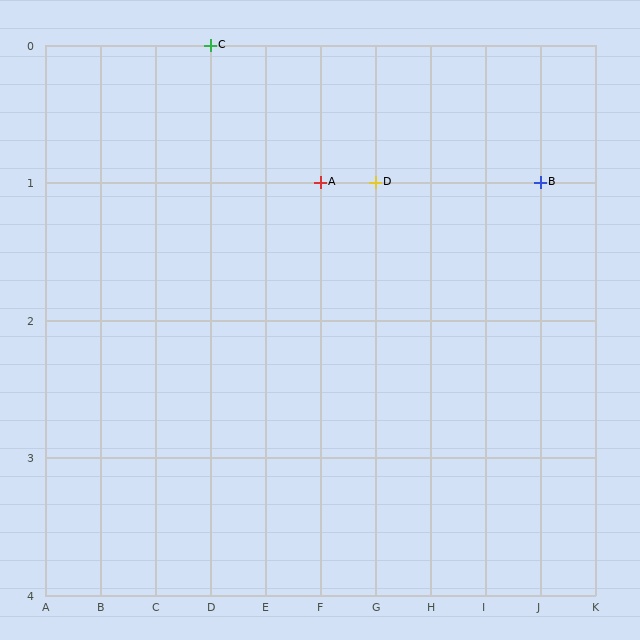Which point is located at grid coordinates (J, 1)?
Point B is at (J, 1).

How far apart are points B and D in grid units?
Points B and D are 3 columns apart.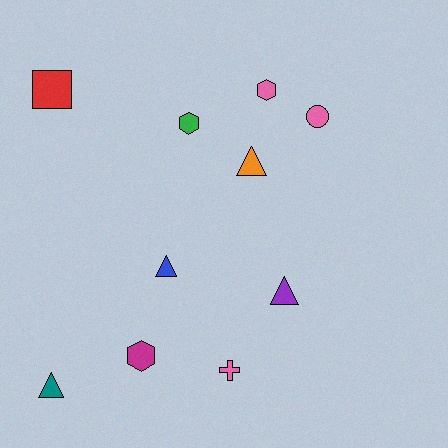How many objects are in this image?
There are 10 objects.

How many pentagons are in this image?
There are no pentagons.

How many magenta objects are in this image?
There is 1 magenta object.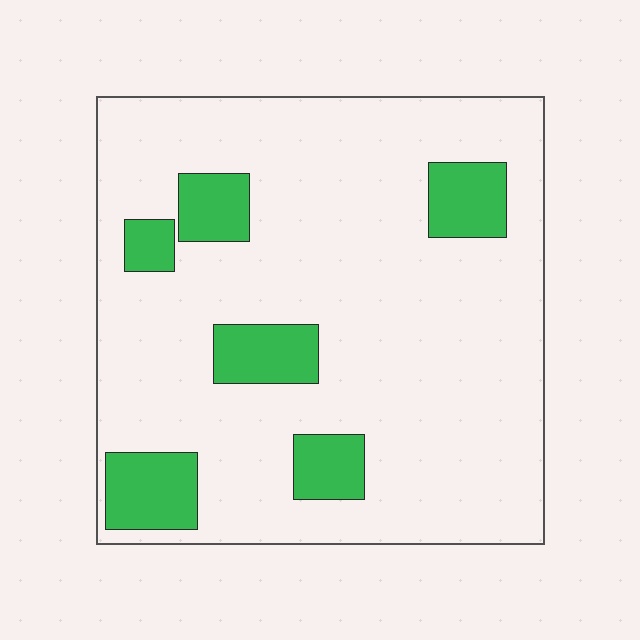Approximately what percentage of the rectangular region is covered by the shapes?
Approximately 15%.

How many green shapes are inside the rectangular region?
6.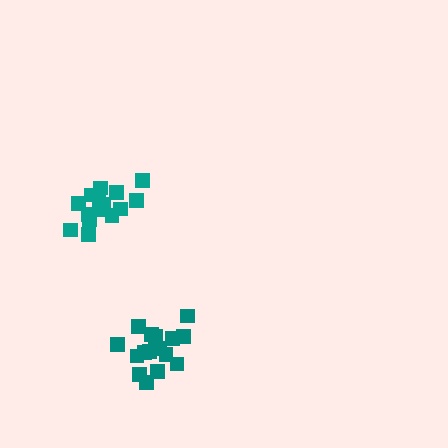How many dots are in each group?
Group 1: 16 dots, Group 2: 15 dots (31 total).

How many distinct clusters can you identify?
There are 2 distinct clusters.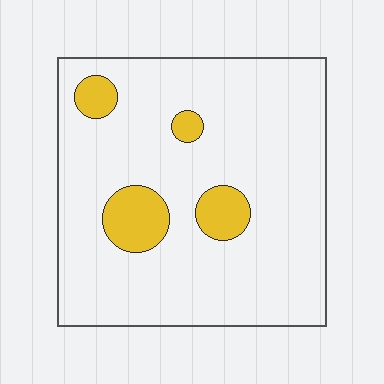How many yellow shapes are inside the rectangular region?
4.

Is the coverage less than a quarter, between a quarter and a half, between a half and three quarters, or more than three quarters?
Less than a quarter.